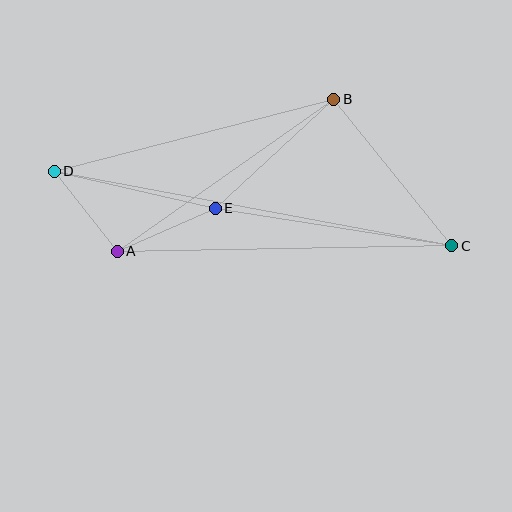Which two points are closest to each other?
Points A and D are closest to each other.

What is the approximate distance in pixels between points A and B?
The distance between A and B is approximately 264 pixels.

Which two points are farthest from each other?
Points C and D are farthest from each other.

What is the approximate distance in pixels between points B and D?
The distance between B and D is approximately 288 pixels.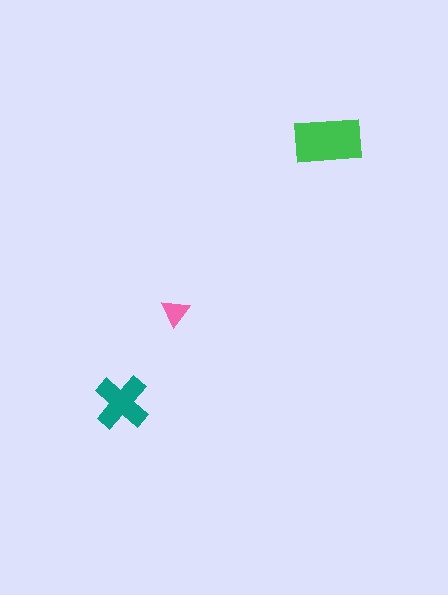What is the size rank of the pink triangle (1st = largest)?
3rd.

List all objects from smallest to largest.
The pink triangle, the teal cross, the green rectangle.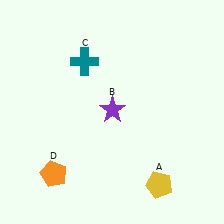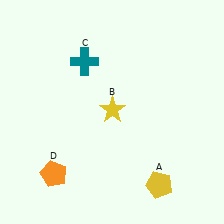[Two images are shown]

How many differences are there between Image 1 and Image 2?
There is 1 difference between the two images.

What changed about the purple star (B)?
In Image 1, B is purple. In Image 2, it changed to yellow.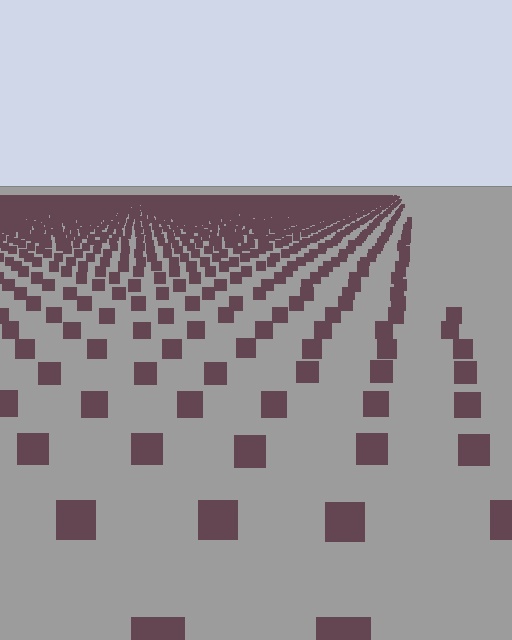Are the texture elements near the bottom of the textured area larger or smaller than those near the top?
Larger. Near the bottom, elements are closer to the viewer and appear at a bigger on-screen size.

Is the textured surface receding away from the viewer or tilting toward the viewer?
The surface is receding away from the viewer. Texture elements get smaller and denser toward the top.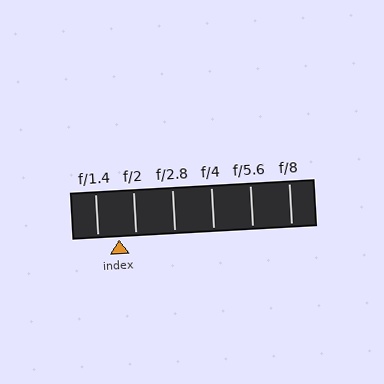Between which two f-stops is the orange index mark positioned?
The index mark is between f/1.4 and f/2.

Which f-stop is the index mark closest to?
The index mark is closest to f/2.